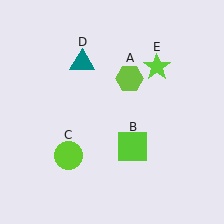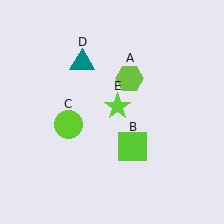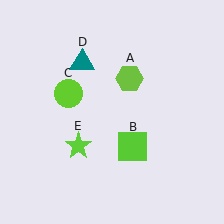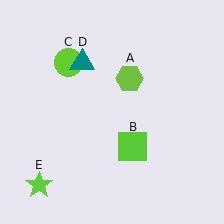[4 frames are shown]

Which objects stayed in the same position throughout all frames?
Lime hexagon (object A) and lime square (object B) and teal triangle (object D) remained stationary.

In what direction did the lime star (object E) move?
The lime star (object E) moved down and to the left.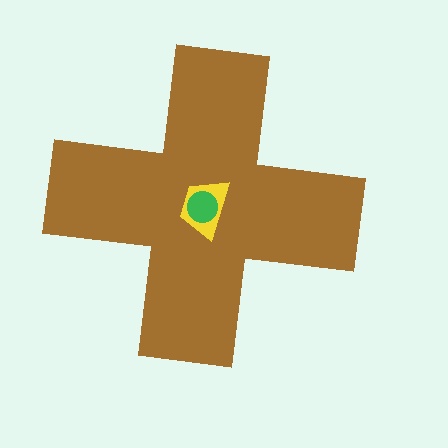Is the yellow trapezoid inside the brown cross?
Yes.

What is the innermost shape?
The green circle.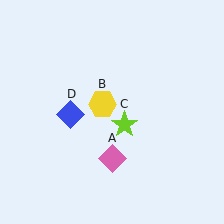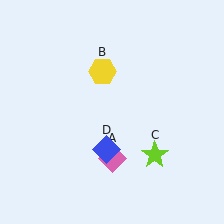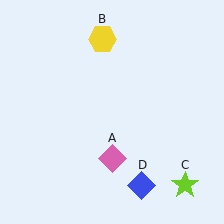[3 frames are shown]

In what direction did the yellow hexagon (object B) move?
The yellow hexagon (object B) moved up.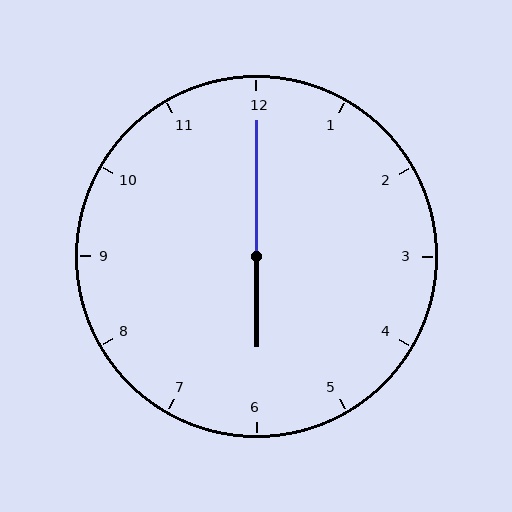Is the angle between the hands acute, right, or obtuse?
It is obtuse.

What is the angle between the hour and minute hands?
Approximately 180 degrees.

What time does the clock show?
6:00.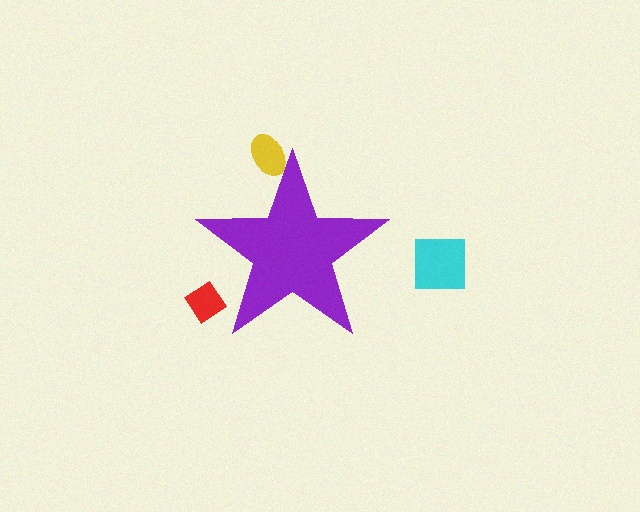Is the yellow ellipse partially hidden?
Yes, the yellow ellipse is partially hidden behind the purple star.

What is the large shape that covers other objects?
A purple star.